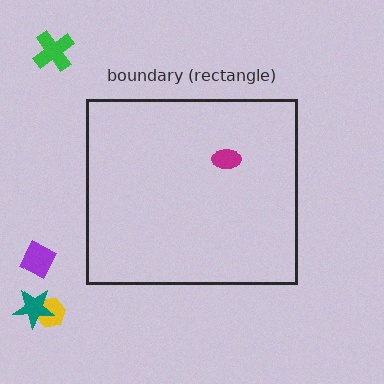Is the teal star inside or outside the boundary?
Outside.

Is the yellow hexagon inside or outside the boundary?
Outside.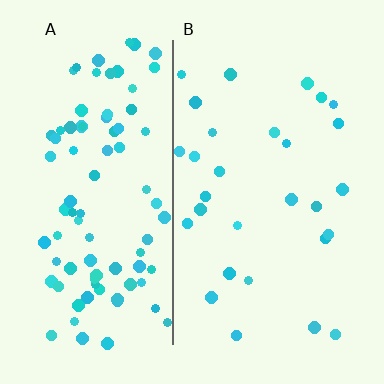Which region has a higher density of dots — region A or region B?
A (the left).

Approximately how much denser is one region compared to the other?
Approximately 3.1× — region A over region B.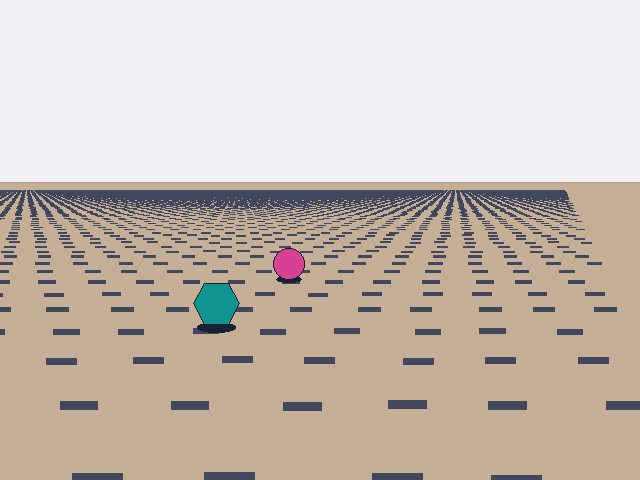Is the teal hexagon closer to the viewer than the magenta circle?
Yes. The teal hexagon is closer — you can tell from the texture gradient: the ground texture is coarser near it.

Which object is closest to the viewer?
The teal hexagon is closest. The texture marks near it are larger and more spread out.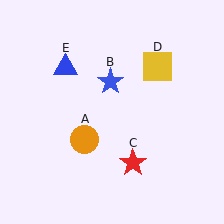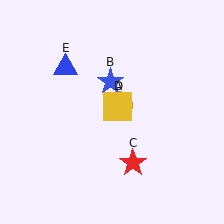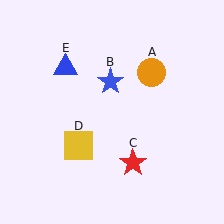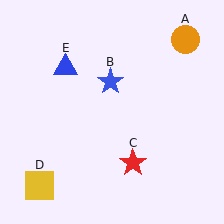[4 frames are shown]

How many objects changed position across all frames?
2 objects changed position: orange circle (object A), yellow square (object D).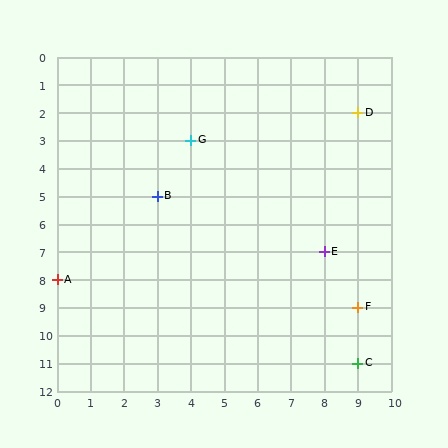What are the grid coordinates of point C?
Point C is at grid coordinates (9, 11).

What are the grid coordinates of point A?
Point A is at grid coordinates (0, 8).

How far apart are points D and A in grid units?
Points D and A are 9 columns and 6 rows apart (about 10.8 grid units diagonally).